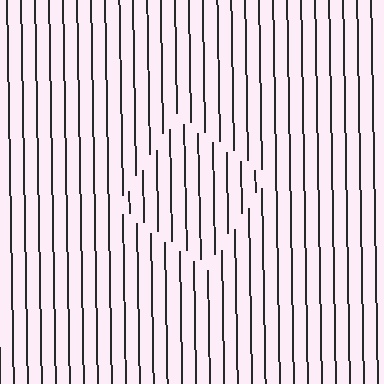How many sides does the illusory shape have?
4 sides — the line-ends trace a square.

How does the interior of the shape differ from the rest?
The interior of the shape contains the same grating, shifted by half a period — the contour is defined by the phase discontinuity where line-ends from the inner and outer gratings abut.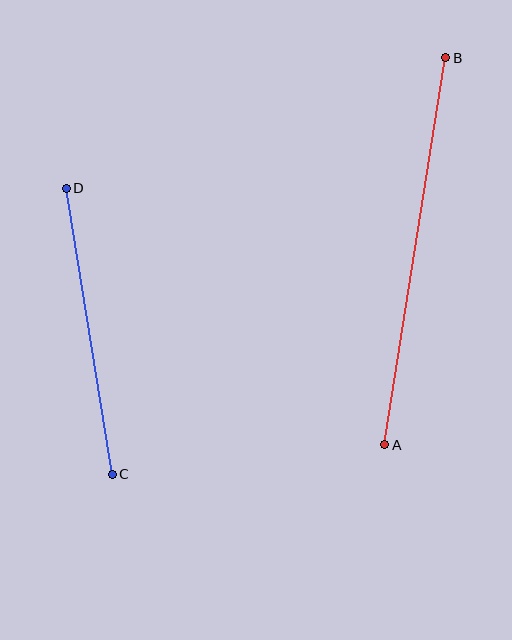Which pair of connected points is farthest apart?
Points A and B are farthest apart.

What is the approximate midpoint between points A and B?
The midpoint is at approximately (415, 251) pixels.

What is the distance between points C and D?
The distance is approximately 290 pixels.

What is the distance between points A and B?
The distance is approximately 392 pixels.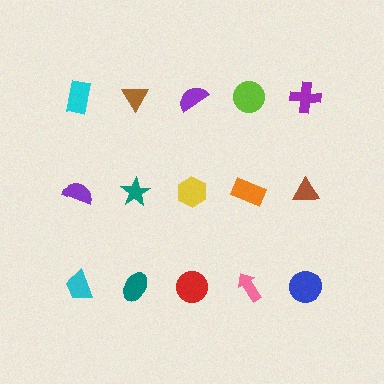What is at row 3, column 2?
A teal ellipse.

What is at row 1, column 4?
A lime circle.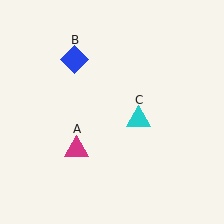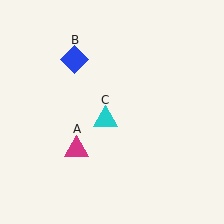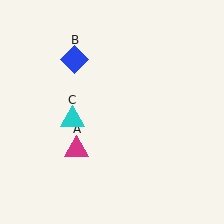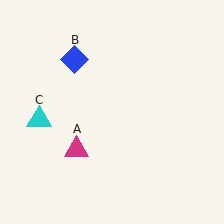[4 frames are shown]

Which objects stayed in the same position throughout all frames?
Magenta triangle (object A) and blue diamond (object B) remained stationary.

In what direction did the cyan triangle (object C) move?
The cyan triangle (object C) moved left.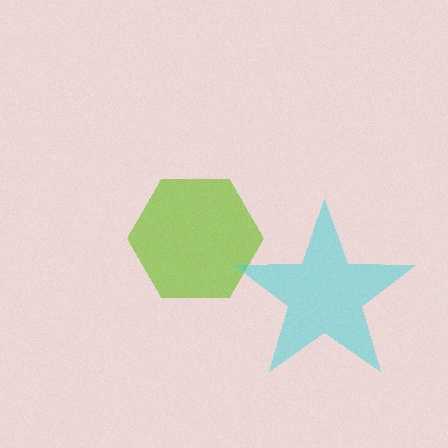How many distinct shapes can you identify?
There are 2 distinct shapes: a lime hexagon, a cyan star.